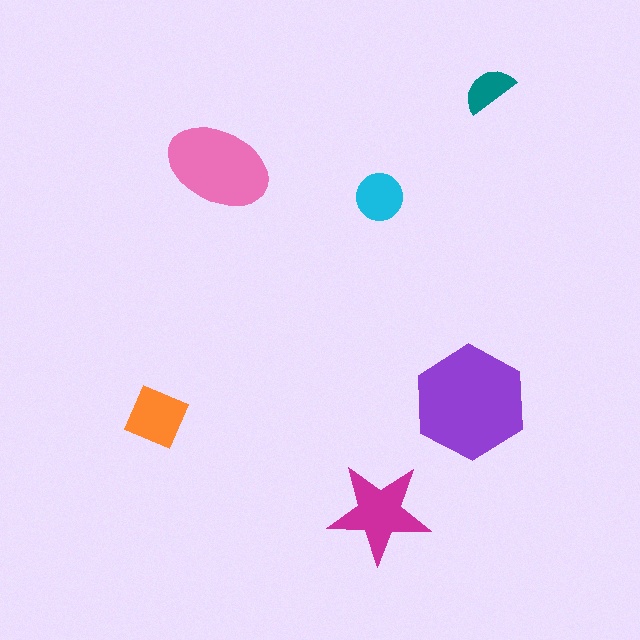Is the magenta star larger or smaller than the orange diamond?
Larger.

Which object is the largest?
The purple hexagon.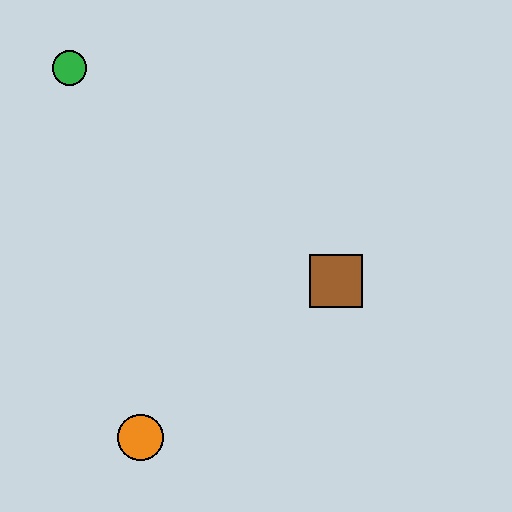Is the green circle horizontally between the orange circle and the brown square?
No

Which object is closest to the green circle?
The brown square is closest to the green circle.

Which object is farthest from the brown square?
The green circle is farthest from the brown square.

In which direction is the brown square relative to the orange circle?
The brown square is to the right of the orange circle.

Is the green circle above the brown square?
Yes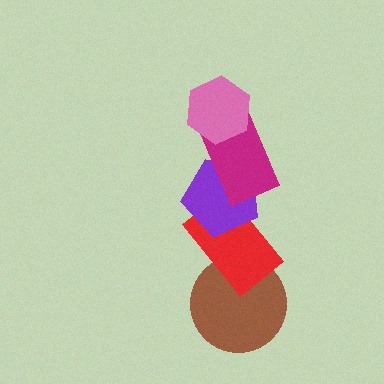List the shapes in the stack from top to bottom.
From top to bottom: the pink hexagon, the magenta rectangle, the purple pentagon, the red rectangle, the brown circle.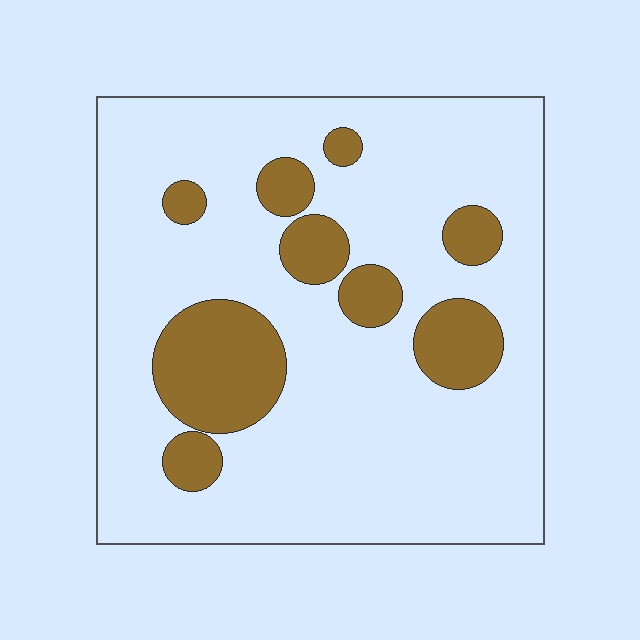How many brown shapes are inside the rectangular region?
9.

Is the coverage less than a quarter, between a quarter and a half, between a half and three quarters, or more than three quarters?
Less than a quarter.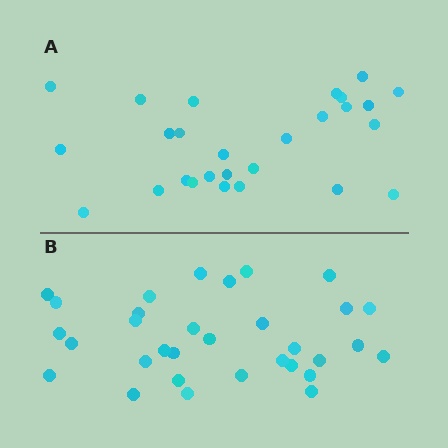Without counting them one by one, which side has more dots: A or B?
Region B (the bottom region) has more dots.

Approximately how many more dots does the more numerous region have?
Region B has about 5 more dots than region A.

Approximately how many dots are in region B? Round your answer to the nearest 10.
About 30 dots. (The exact count is 32, which rounds to 30.)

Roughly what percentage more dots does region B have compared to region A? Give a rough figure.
About 20% more.